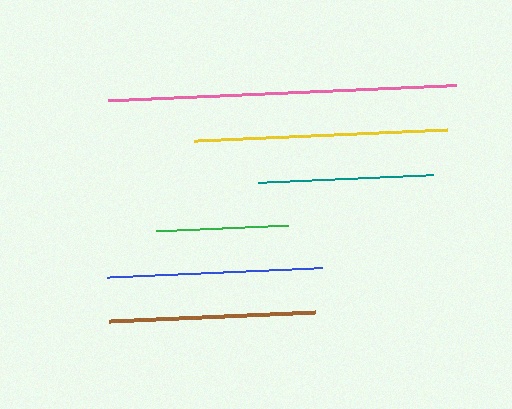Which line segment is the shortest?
The green line is the shortest at approximately 132 pixels.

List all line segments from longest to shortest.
From longest to shortest: pink, yellow, blue, brown, teal, green.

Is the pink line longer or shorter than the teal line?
The pink line is longer than the teal line.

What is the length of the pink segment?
The pink segment is approximately 348 pixels long.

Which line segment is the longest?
The pink line is the longest at approximately 348 pixels.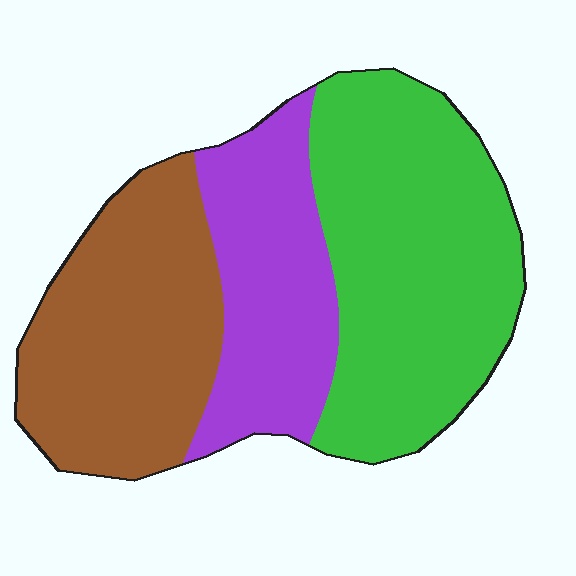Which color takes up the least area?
Purple, at roughly 25%.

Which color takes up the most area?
Green, at roughly 45%.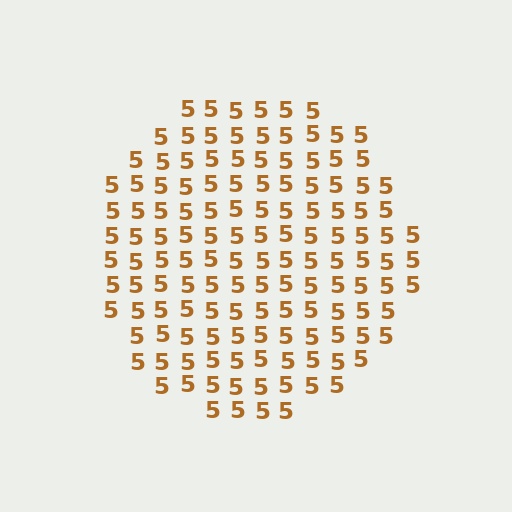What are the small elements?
The small elements are digit 5's.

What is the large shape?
The large shape is a circle.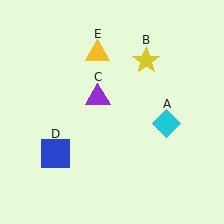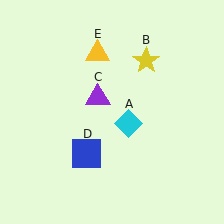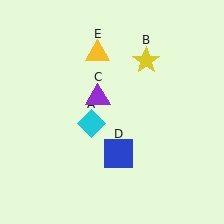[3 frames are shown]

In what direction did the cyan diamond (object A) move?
The cyan diamond (object A) moved left.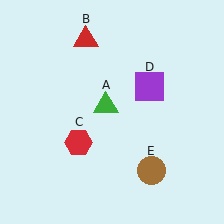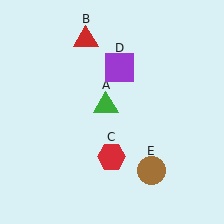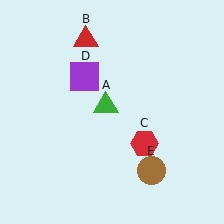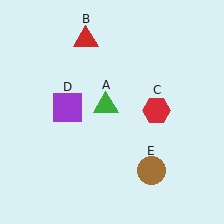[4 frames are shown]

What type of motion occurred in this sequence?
The red hexagon (object C), purple square (object D) rotated counterclockwise around the center of the scene.